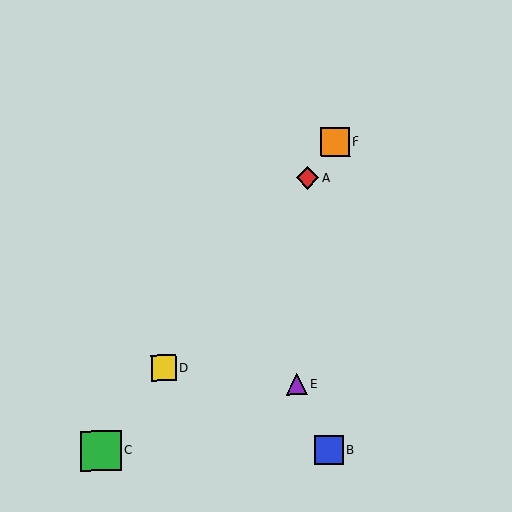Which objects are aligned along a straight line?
Objects A, C, D, F are aligned along a straight line.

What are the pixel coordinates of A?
Object A is at (308, 178).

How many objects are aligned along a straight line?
4 objects (A, C, D, F) are aligned along a straight line.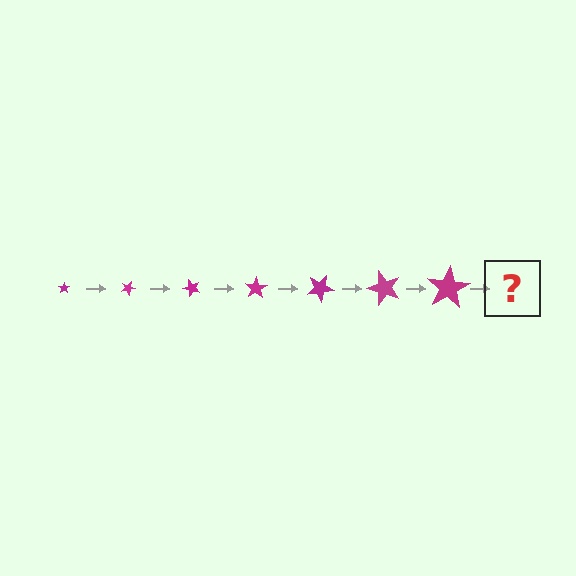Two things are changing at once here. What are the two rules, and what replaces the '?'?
The two rules are that the star grows larger each step and it rotates 25 degrees each step. The '?' should be a star, larger than the previous one and rotated 175 degrees from the start.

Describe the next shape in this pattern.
It should be a star, larger than the previous one and rotated 175 degrees from the start.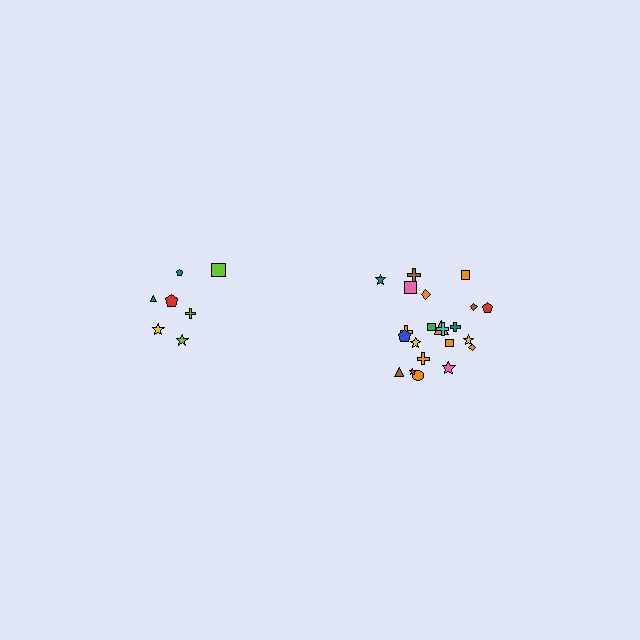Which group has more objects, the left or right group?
The right group.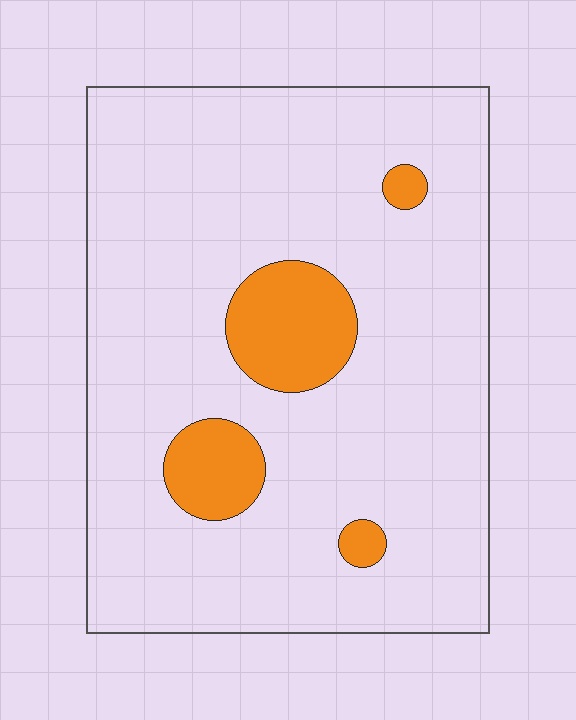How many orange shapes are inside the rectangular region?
4.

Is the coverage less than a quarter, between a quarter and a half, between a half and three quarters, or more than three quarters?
Less than a quarter.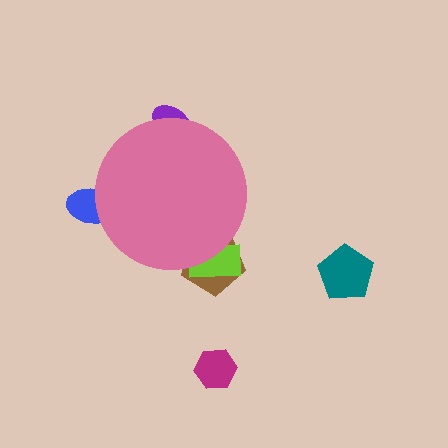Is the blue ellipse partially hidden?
Yes, the blue ellipse is partially hidden behind the pink circle.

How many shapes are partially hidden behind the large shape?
4 shapes are partially hidden.